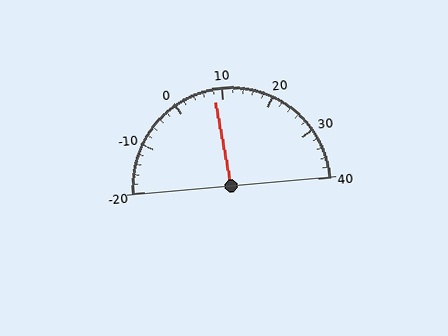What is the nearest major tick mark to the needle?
The nearest major tick mark is 10.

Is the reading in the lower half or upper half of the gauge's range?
The reading is in the lower half of the range (-20 to 40).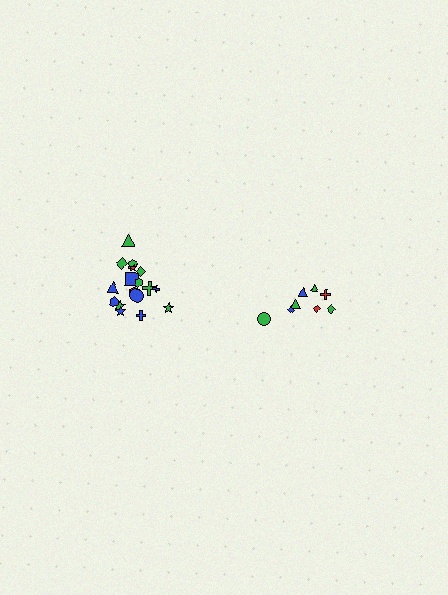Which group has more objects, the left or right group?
The left group.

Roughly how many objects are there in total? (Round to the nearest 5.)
Roughly 25 objects in total.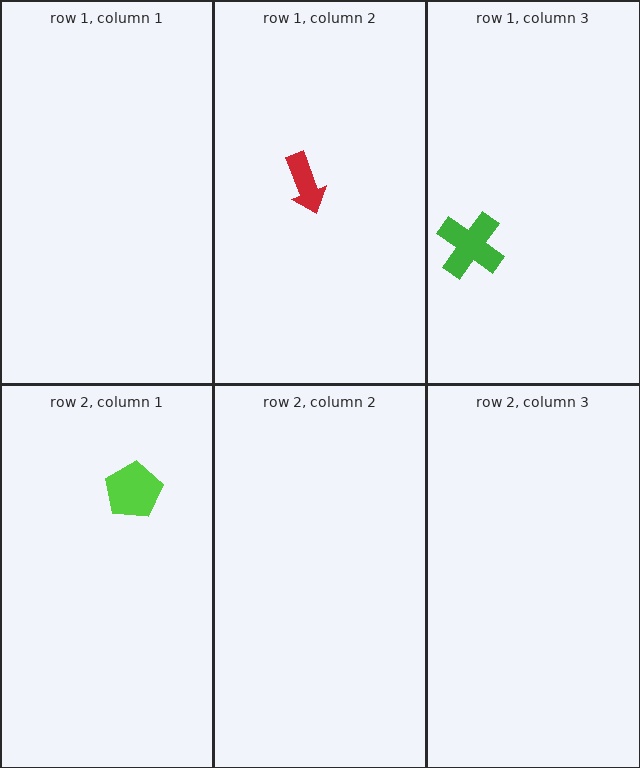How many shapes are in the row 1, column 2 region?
1.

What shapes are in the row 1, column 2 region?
The red arrow.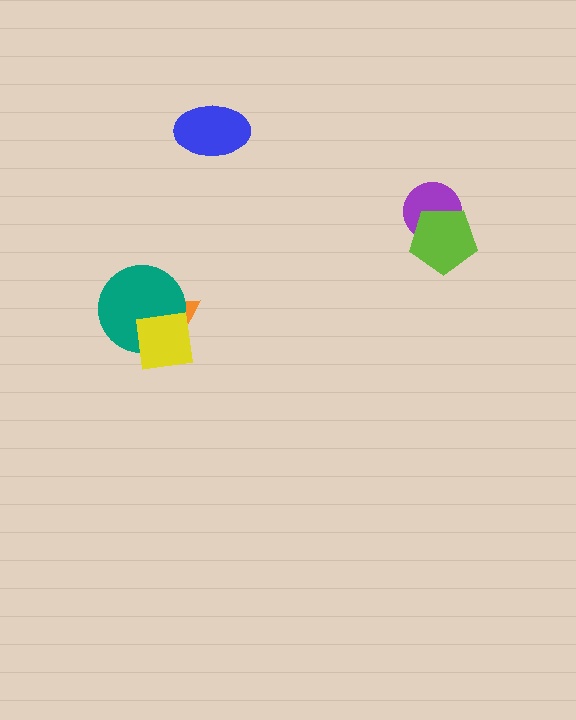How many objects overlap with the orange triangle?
2 objects overlap with the orange triangle.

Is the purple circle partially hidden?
Yes, it is partially covered by another shape.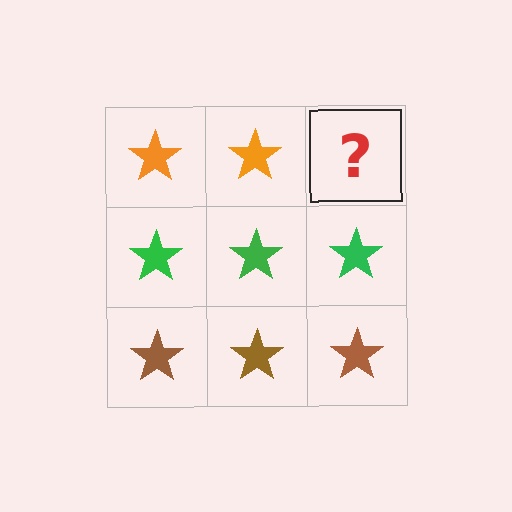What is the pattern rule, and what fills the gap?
The rule is that each row has a consistent color. The gap should be filled with an orange star.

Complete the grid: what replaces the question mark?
The question mark should be replaced with an orange star.